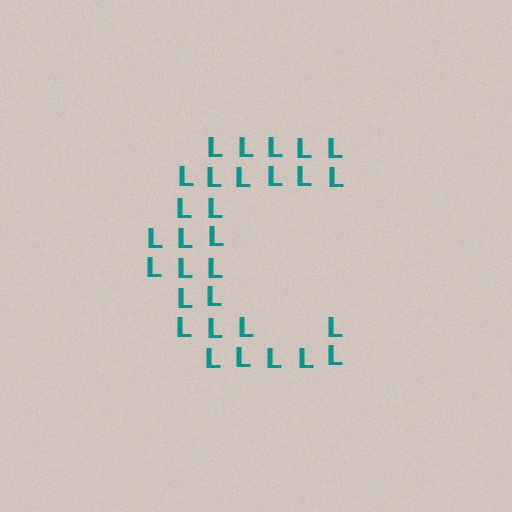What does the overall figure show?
The overall figure shows the letter C.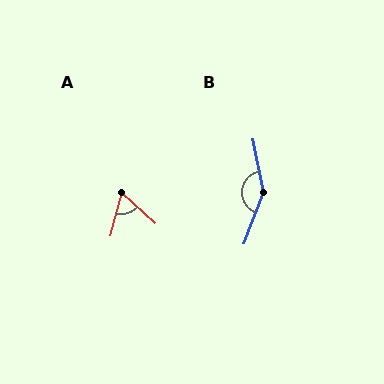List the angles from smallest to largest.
A (63°), B (148°).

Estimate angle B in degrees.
Approximately 148 degrees.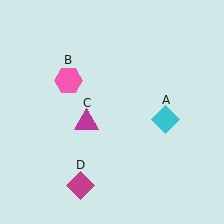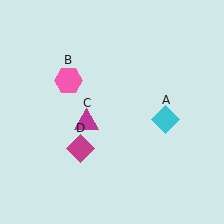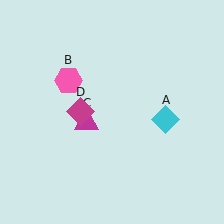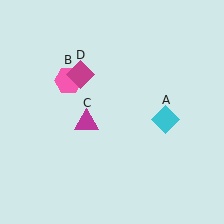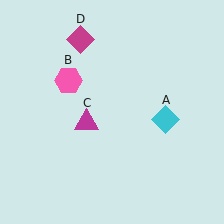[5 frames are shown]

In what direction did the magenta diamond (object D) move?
The magenta diamond (object D) moved up.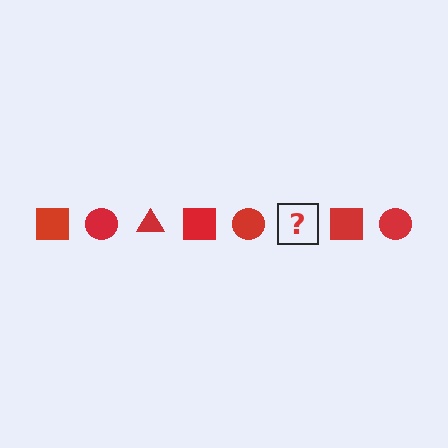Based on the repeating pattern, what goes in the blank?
The blank should be a red triangle.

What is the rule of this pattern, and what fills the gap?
The rule is that the pattern cycles through square, circle, triangle shapes in red. The gap should be filled with a red triangle.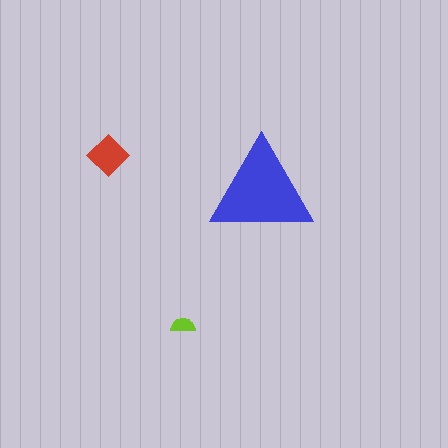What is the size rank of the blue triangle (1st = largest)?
1st.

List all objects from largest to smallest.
The blue triangle, the red diamond, the lime semicircle.